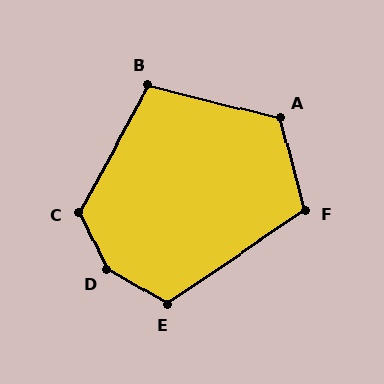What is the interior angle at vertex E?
Approximately 116 degrees (obtuse).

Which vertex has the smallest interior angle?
B, at approximately 105 degrees.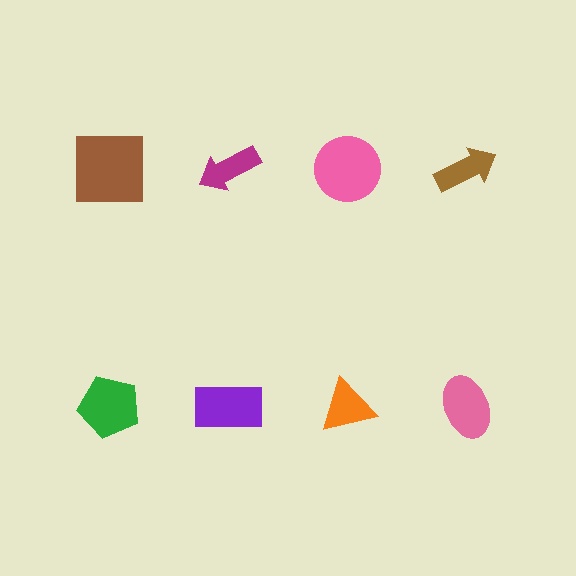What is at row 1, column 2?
A magenta arrow.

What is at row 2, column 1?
A green pentagon.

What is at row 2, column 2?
A purple rectangle.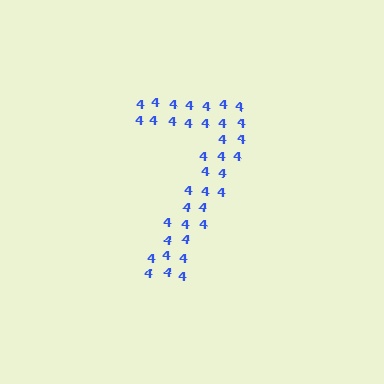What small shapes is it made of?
It is made of small digit 4's.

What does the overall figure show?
The overall figure shows the digit 7.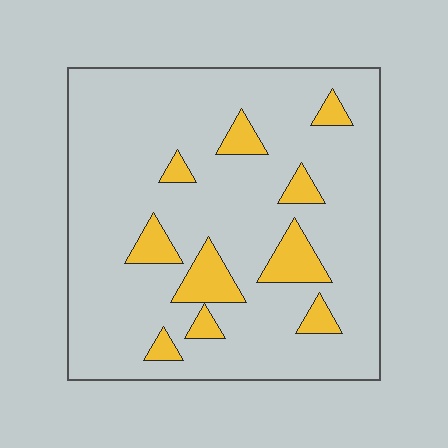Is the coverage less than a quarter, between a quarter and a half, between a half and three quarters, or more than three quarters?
Less than a quarter.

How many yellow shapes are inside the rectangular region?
10.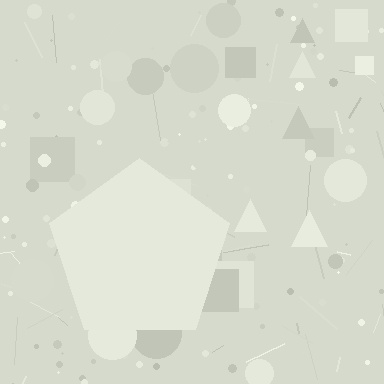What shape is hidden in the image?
A pentagon is hidden in the image.